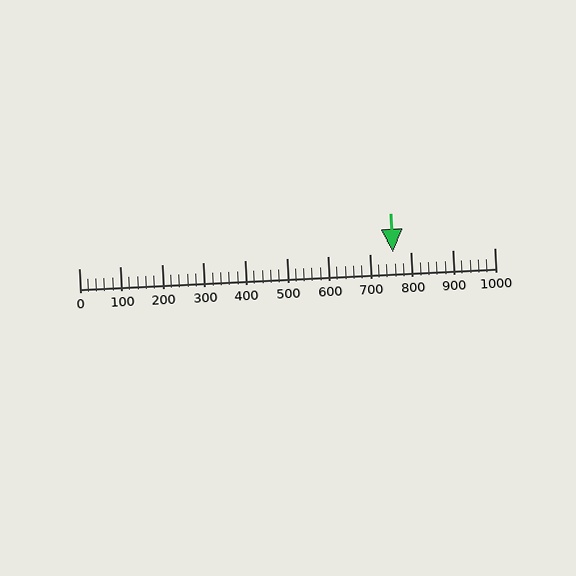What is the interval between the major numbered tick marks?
The major tick marks are spaced 100 units apart.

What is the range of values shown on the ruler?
The ruler shows values from 0 to 1000.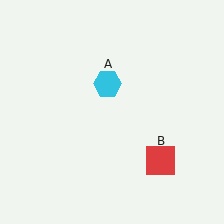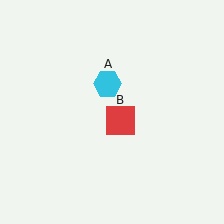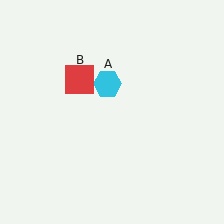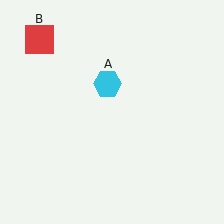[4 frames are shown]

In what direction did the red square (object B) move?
The red square (object B) moved up and to the left.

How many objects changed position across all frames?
1 object changed position: red square (object B).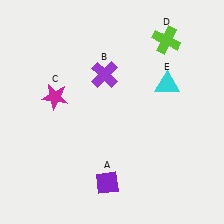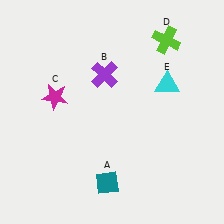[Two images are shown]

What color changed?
The diamond (A) changed from purple in Image 1 to teal in Image 2.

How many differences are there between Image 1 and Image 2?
There is 1 difference between the two images.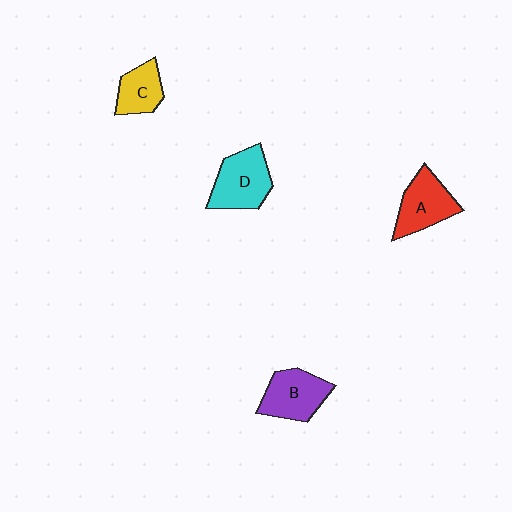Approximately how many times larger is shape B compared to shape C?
Approximately 1.4 times.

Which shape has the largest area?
Shape D (cyan).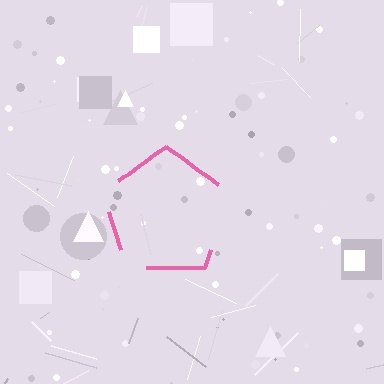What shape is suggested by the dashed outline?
The dashed outline suggests a pentagon.